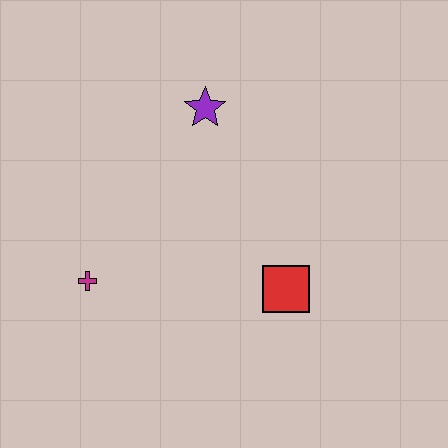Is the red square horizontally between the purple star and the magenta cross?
No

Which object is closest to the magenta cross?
The red square is closest to the magenta cross.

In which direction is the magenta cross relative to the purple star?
The magenta cross is below the purple star.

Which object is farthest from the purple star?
The magenta cross is farthest from the purple star.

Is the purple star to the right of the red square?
No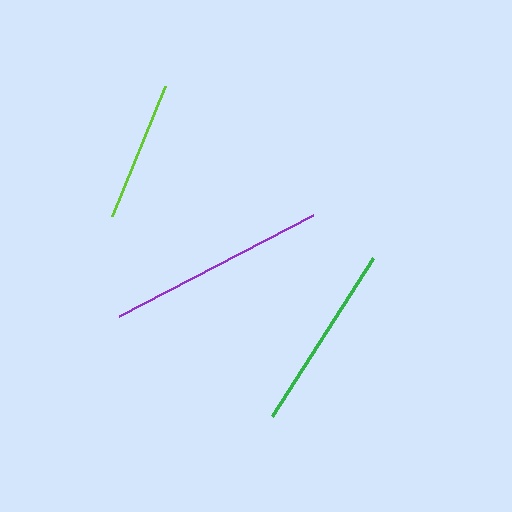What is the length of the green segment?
The green segment is approximately 187 pixels long.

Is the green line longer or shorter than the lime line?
The green line is longer than the lime line.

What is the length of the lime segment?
The lime segment is approximately 141 pixels long.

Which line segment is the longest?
The purple line is the longest at approximately 219 pixels.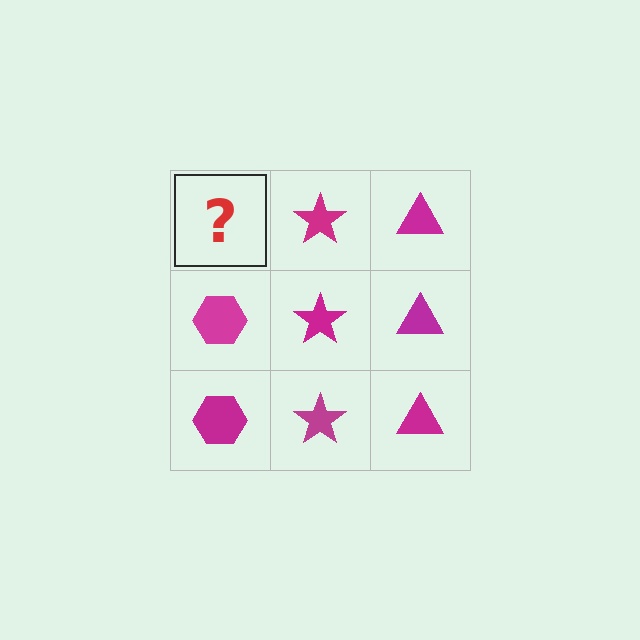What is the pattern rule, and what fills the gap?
The rule is that each column has a consistent shape. The gap should be filled with a magenta hexagon.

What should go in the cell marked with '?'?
The missing cell should contain a magenta hexagon.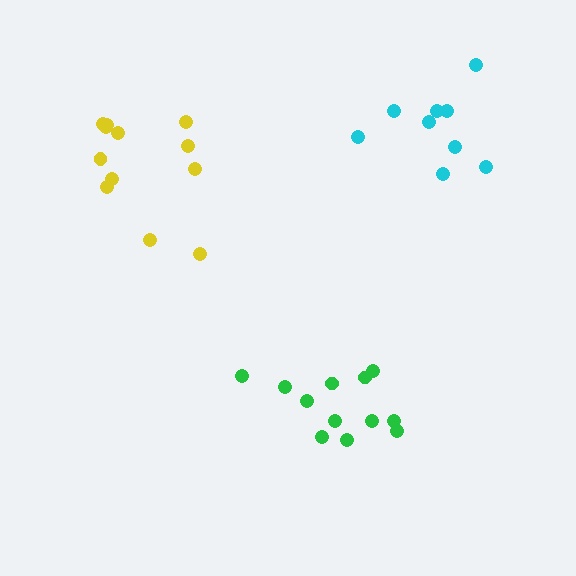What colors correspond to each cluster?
The clusters are colored: green, yellow, cyan.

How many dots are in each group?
Group 1: 12 dots, Group 2: 12 dots, Group 3: 9 dots (33 total).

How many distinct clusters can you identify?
There are 3 distinct clusters.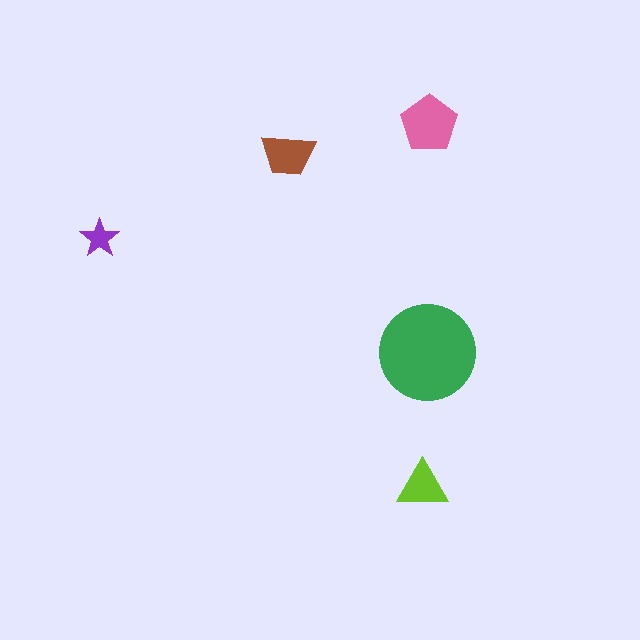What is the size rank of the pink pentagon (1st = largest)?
2nd.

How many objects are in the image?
There are 5 objects in the image.